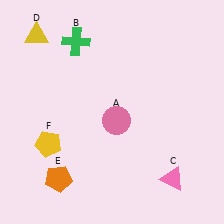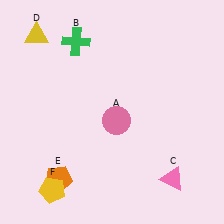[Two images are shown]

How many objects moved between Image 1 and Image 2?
1 object moved between the two images.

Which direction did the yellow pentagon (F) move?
The yellow pentagon (F) moved down.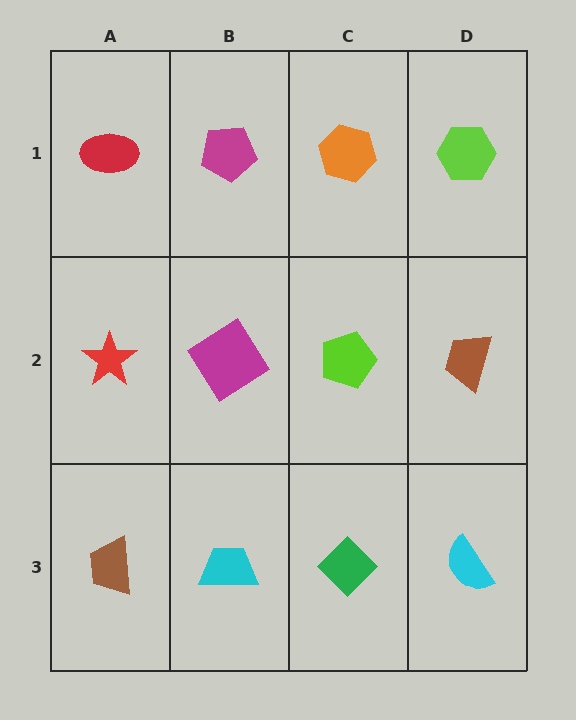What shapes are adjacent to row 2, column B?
A magenta pentagon (row 1, column B), a cyan trapezoid (row 3, column B), a red star (row 2, column A), a lime pentagon (row 2, column C).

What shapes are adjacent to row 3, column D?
A brown trapezoid (row 2, column D), a green diamond (row 3, column C).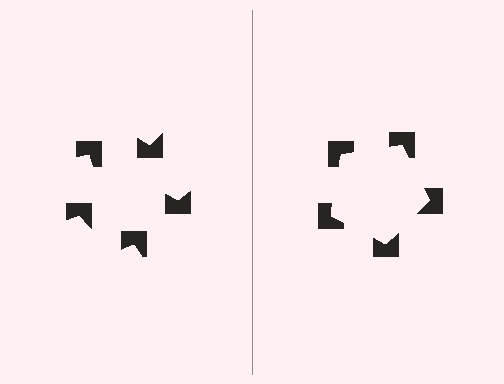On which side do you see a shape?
An illusory pentagon appears on the right side. On the left side the wedge cuts are rotated, so no coherent shape forms.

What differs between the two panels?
The notched squares are positioned identically on both sides; only the wedge orientations differ. On the right they align to a pentagon; on the left they are misaligned.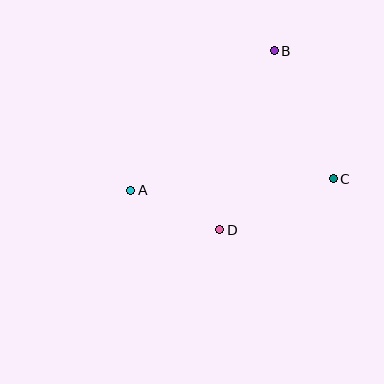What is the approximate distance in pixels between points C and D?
The distance between C and D is approximately 124 pixels.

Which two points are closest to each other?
Points A and D are closest to each other.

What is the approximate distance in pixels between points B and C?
The distance between B and C is approximately 141 pixels.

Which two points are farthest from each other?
Points A and C are farthest from each other.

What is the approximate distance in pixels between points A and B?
The distance between A and B is approximately 200 pixels.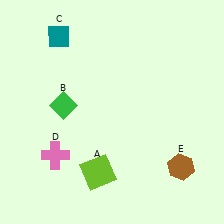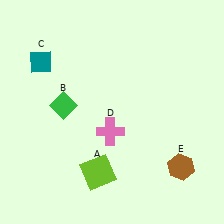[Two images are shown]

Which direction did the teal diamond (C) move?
The teal diamond (C) moved down.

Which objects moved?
The objects that moved are: the teal diamond (C), the pink cross (D).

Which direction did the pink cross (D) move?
The pink cross (D) moved right.